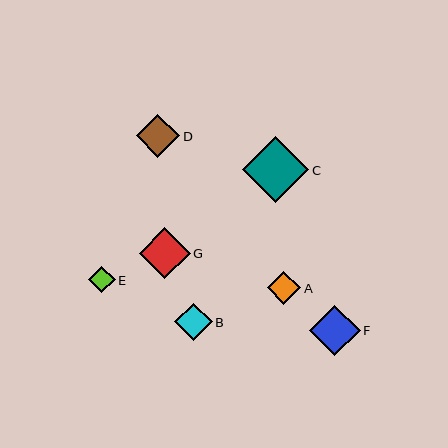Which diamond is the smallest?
Diamond E is the smallest with a size of approximately 26 pixels.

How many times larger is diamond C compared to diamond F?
Diamond C is approximately 1.3 times the size of diamond F.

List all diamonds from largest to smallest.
From largest to smallest: C, G, F, D, B, A, E.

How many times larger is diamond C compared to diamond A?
Diamond C is approximately 2.0 times the size of diamond A.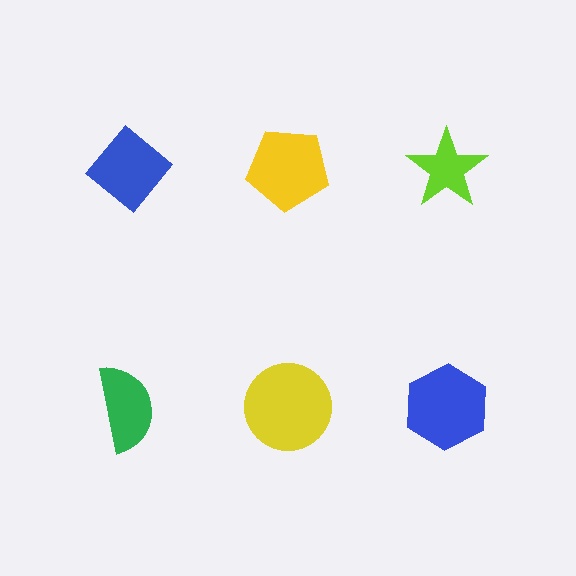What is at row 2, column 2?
A yellow circle.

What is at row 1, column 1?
A blue diamond.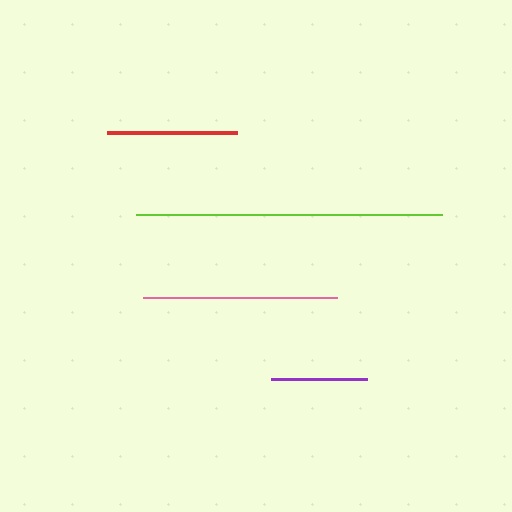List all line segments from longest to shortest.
From longest to shortest: lime, pink, red, purple.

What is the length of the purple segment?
The purple segment is approximately 96 pixels long.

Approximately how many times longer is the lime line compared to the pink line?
The lime line is approximately 1.6 times the length of the pink line.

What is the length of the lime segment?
The lime segment is approximately 306 pixels long.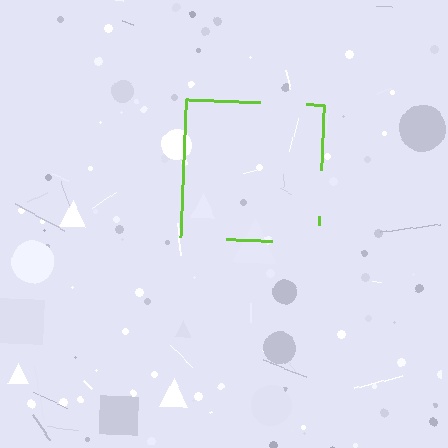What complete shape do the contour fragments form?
The contour fragments form a square.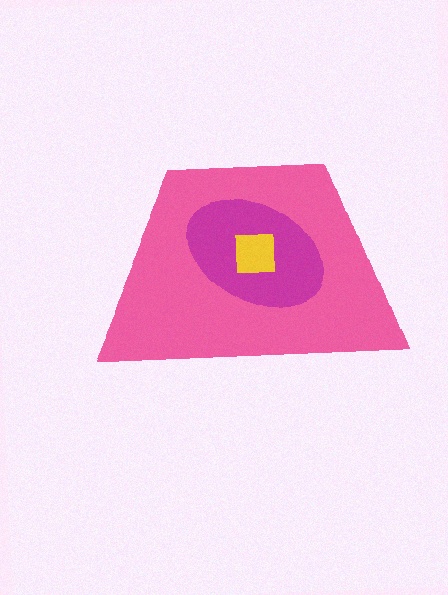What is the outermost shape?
The pink trapezoid.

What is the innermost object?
The yellow square.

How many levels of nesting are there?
3.